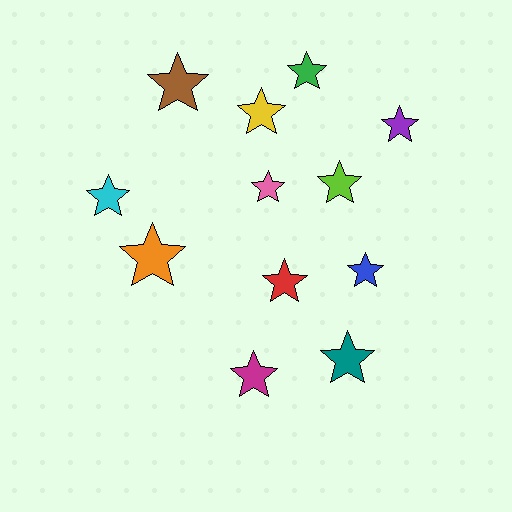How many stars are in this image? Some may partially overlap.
There are 12 stars.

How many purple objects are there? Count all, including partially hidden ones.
There is 1 purple object.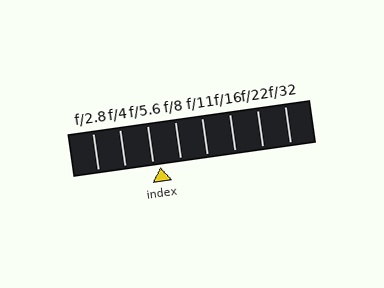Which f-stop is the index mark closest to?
The index mark is closest to f/5.6.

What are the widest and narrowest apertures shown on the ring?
The widest aperture shown is f/2.8 and the narrowest is f/32.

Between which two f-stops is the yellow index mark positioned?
The index mark is between f/5.6 and f/8.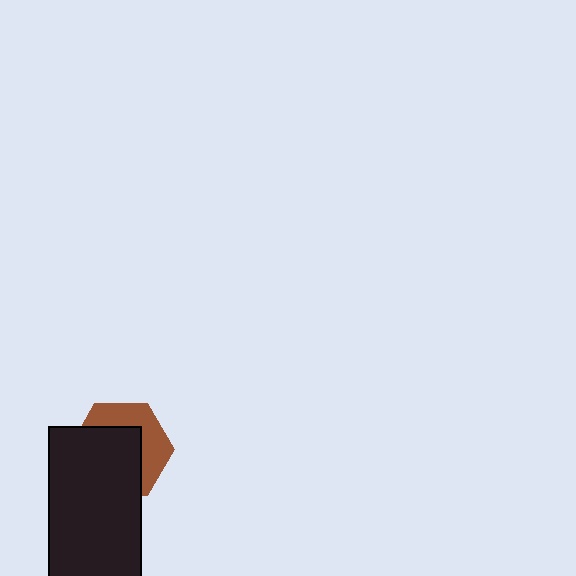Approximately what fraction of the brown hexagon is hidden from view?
Roughly 59% of the brown hexagon is hidden behind the black rectangle.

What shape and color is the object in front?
The object in front is a black rectangle.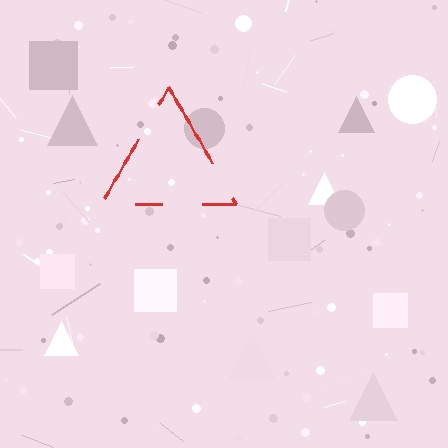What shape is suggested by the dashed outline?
The dashed outline suggests a triangle.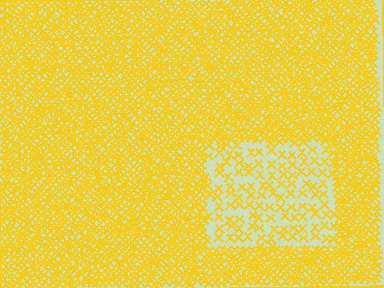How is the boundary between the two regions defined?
The boundary is defined by a change in element density (approximately 2.9x ratio). All elements are the same color, size, and shape.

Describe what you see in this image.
The image contains small yellow elements arranged at two different densities. A rectangle-shaped region is visible where the elements are less densely packed than the surrounding area.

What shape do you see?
I see a rectangle.